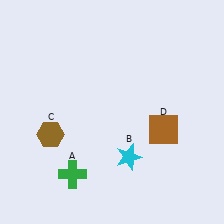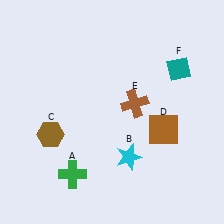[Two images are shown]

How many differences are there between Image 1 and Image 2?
There are 2 differences between the two images.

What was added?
A brown cross (E), a teal diamond (F) were added in Image 2.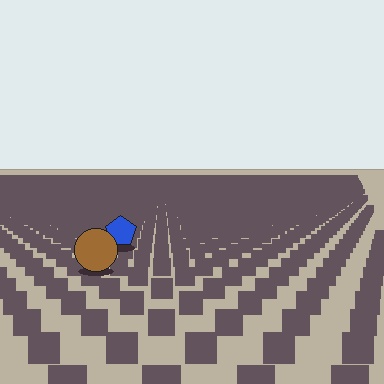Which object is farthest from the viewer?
The blue pentagon is farthest from the viewer. It appears smaller and the ground texture around it is denser.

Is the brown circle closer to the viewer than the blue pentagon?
Yes. The brown circle is closer — you can tell from the texture gradient: the ground texture is coarser near it.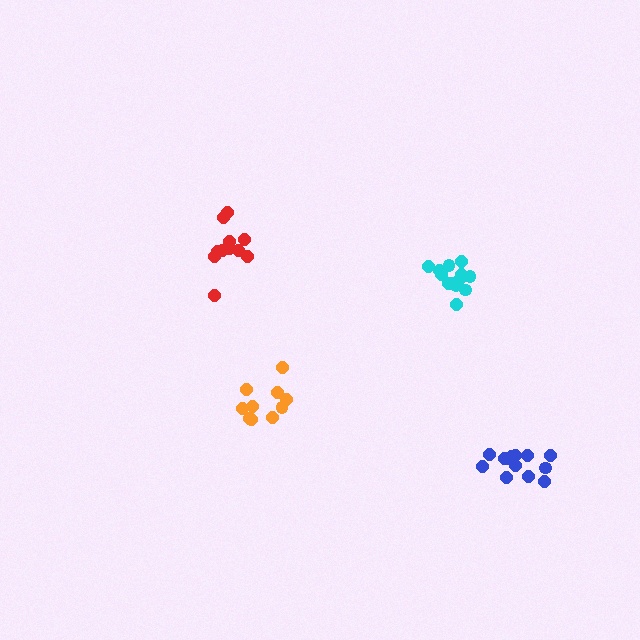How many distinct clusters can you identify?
There are 4 distinct clusters.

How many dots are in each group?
Group 1: 14 dots, Group 2: 10 dots, Group 3: 14 dots, Group 4: 11 dots (49 total).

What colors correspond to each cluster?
The clusters are colored: cyan, orange, blue, red.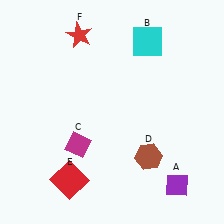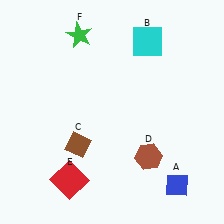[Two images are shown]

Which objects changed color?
A changed from purple to blue. C changed from magenta to brown. F changed from red to green.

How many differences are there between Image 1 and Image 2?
There are 3 differences between the two images.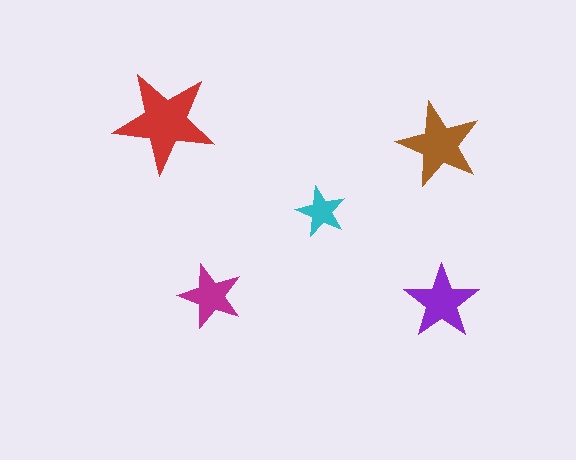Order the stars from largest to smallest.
the red one, the brown one, the purple one, the magenta one, the cyan one.